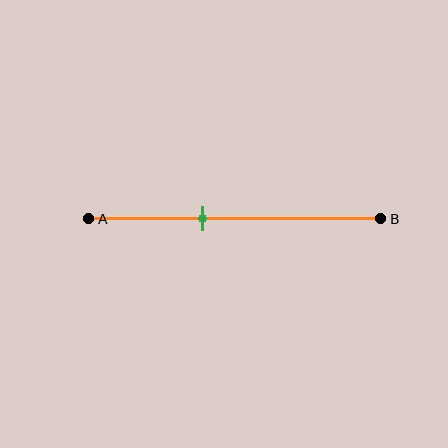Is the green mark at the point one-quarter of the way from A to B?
No, the mark is at about 40% from A, not at the 25% one-quarter point.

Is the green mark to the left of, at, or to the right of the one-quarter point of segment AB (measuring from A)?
The green mark is to the right of the one-quarter point of segment AB.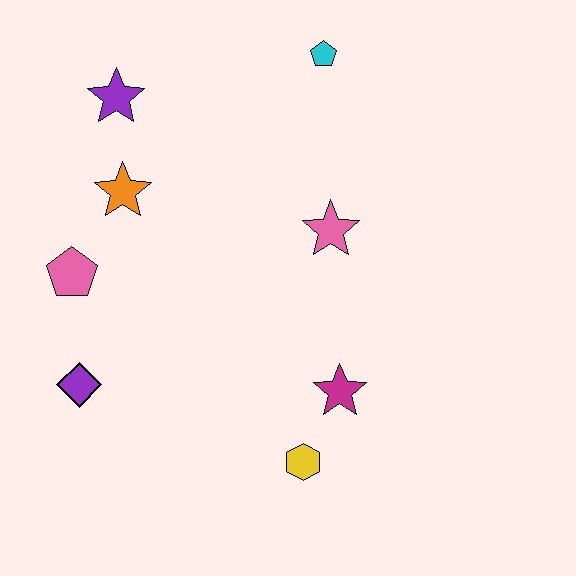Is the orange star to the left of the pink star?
Yes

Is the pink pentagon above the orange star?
No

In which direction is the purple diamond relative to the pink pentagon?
The purple diamond is below the pink pentagon.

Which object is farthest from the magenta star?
The purple star is farthest from the magenta star.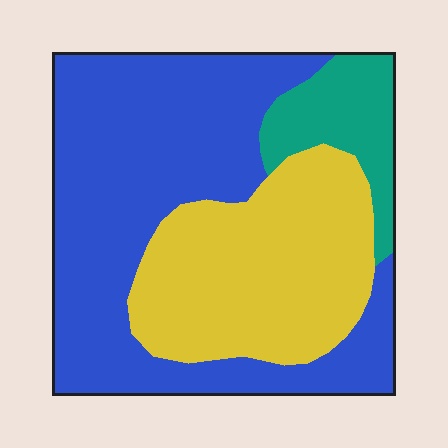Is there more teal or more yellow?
Yellow.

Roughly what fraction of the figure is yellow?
Yellow covers 34% of the figure.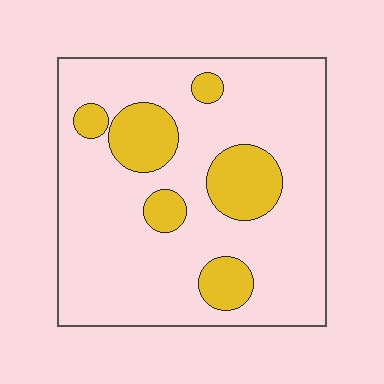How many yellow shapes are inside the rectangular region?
6.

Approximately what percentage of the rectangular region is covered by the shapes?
Approximately 20%.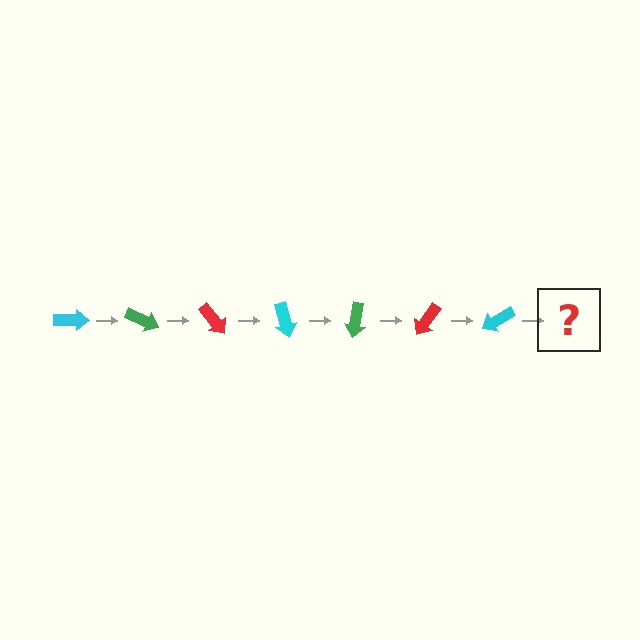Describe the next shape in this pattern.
It should be a green arrow, rotated 175 degrees from the start.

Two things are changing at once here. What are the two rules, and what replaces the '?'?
The two rules are that it rotates 25 degrees each step and the color cycles through cyan, green, and red. The '?' should be a green arrow, rotated 175 degrees from the start.